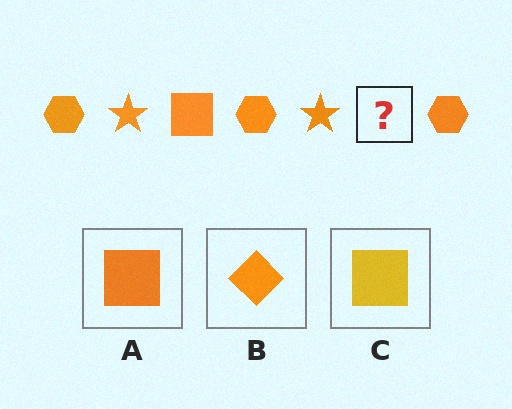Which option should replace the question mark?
Option A.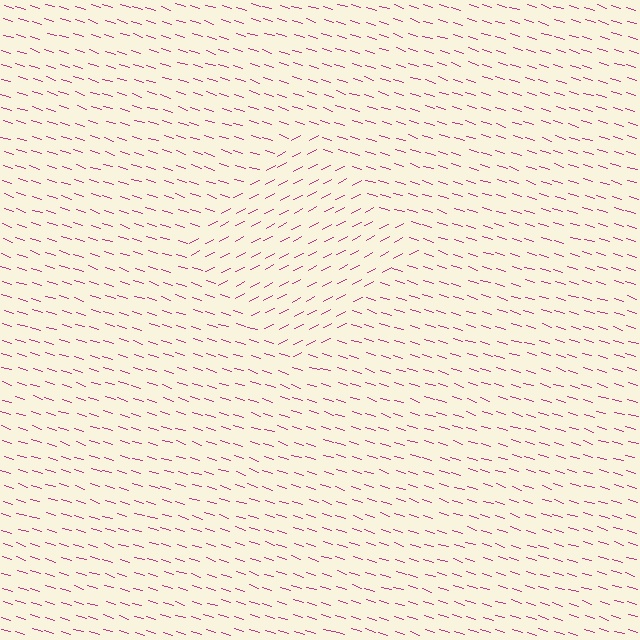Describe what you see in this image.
The image is filled with small magenta line segments. A diamond region in the image has lines oriented differently from the surrounding lines, creating a visible texture boundary.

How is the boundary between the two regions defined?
The boundary is defined purely by a change in line orientation (approximately 45 degrees difference). All lines are the same color and thickness.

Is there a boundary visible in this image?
Yes, there is a texture boundary formed by a change in line orientation.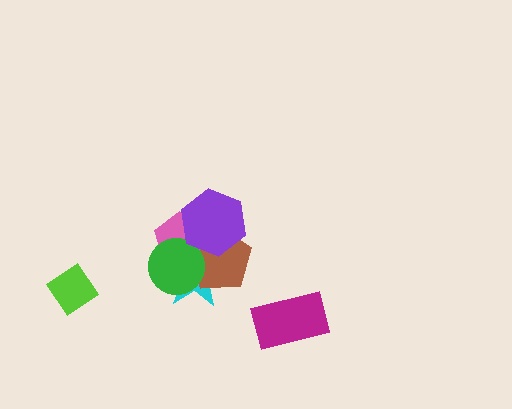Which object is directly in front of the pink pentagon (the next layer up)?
The green circle is directly in front of the pink pentagon.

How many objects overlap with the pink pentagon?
4 objects overlap with the pink pentagon.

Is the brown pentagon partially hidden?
Yes, it is partially covered by another shape.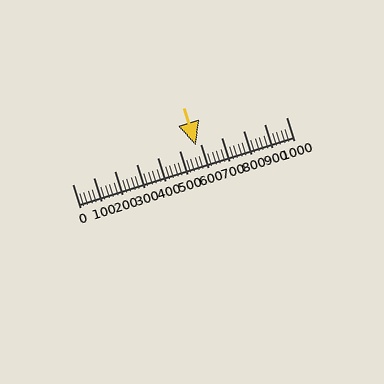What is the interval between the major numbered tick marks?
The major tick marks are spaced 100 units apart.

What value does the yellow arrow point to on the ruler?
The yellow arrow points to approximately 580.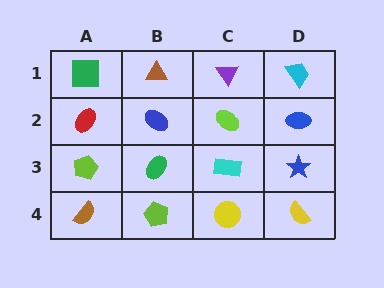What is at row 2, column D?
A blue ellipse.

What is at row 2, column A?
A red ellipse.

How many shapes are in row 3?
4 shapes.